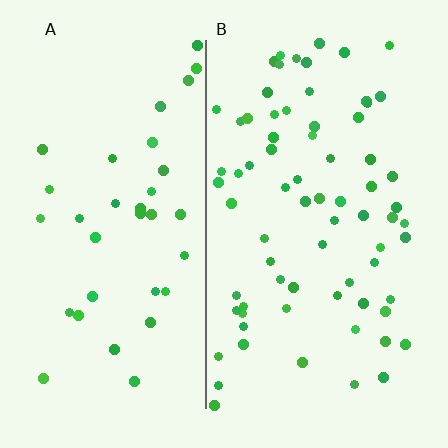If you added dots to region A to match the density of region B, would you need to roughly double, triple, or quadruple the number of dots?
Approximately double.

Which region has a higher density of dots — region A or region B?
B (the right).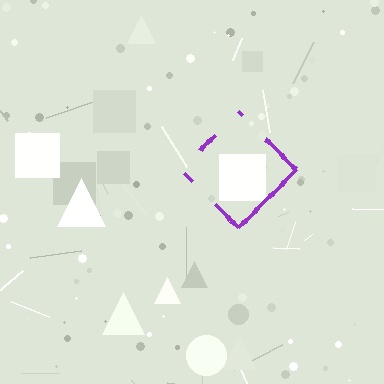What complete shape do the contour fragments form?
The contour fragments form a diamond.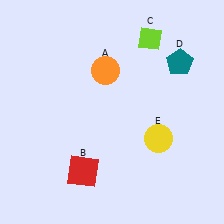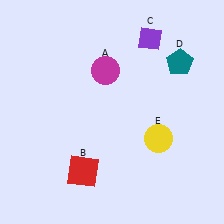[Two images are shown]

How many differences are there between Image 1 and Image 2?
There are 2 differences between the two images.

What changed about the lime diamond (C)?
In Image 1, C is lime. In Image 2, it changed to purple.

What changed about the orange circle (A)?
In Image 1, A is orange. In Image 2, it changed to magenta.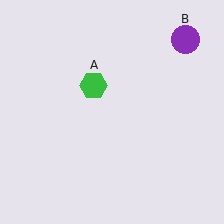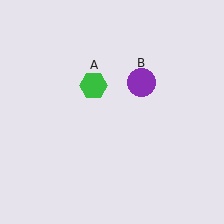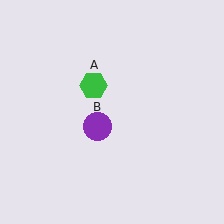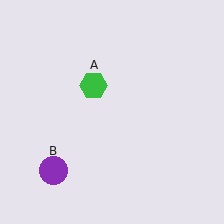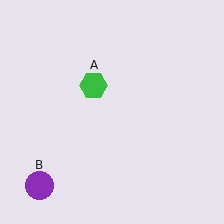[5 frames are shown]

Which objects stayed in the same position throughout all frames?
Green hexagon (object A) remained stationary.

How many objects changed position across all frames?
1 object changed position: purple circle (object B).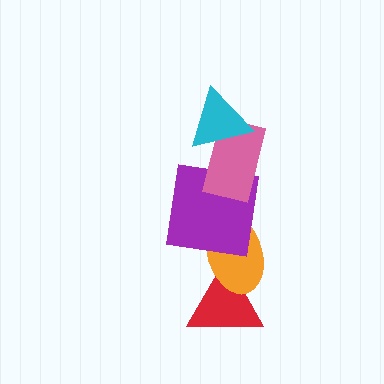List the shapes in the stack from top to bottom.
From top to bottom: the cyan triangle, the pink rectangle, the purple square, the orange ellipse, the red triangle.